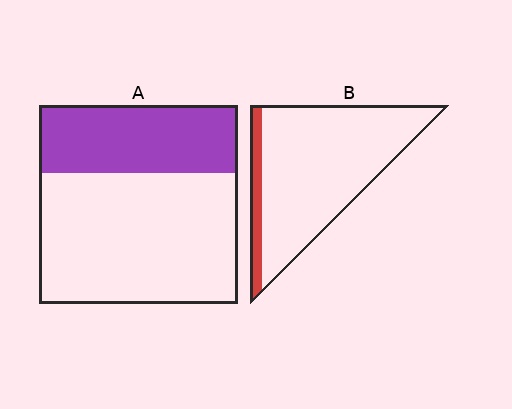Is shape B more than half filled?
No.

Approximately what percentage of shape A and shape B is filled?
A is approximately 35% and B is approximately 10%.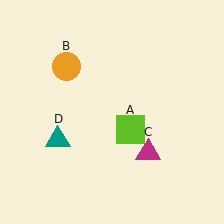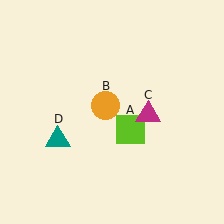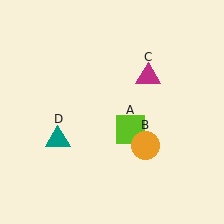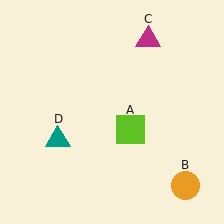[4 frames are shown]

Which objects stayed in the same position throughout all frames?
Lime square (object A) and teal triangle (object D) remained stationary.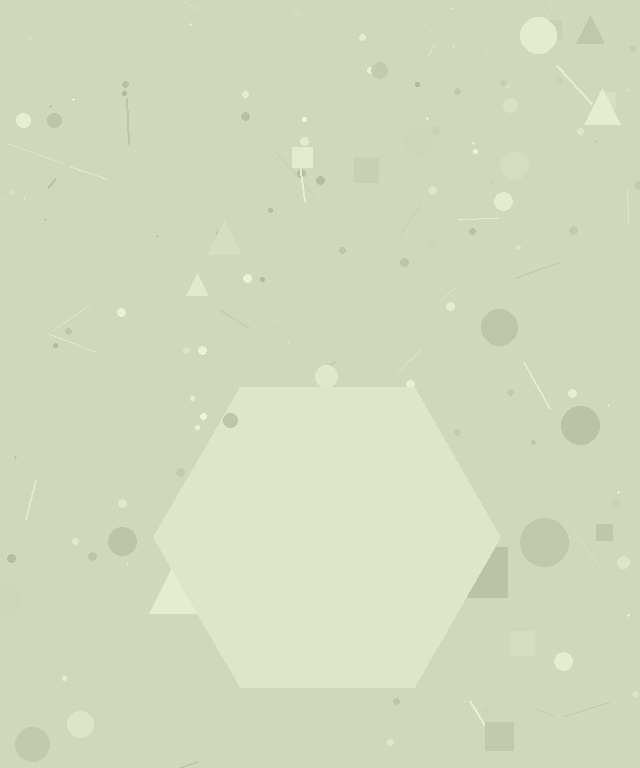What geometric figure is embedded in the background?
A hexagon is embedded in the background.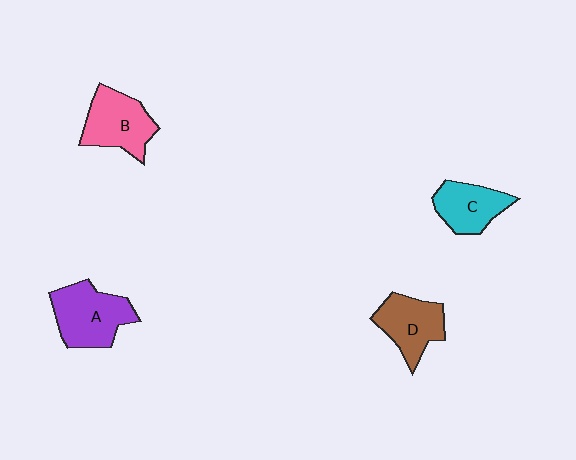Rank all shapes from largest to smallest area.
From largest to smallest: A (purple), B (pink), D (brown), C (cyan).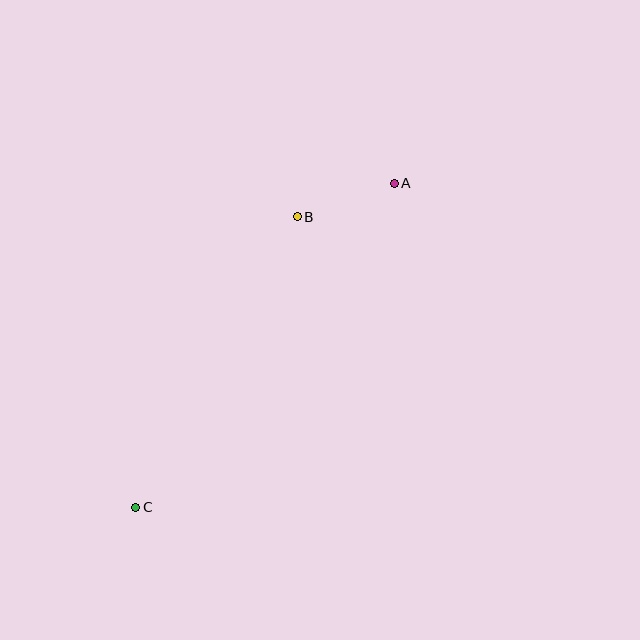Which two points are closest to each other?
Points A and B are closest to each other.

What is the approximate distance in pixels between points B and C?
The distance between B and C is approximately 332 pixels.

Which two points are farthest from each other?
Points A and C are farthest from each other.